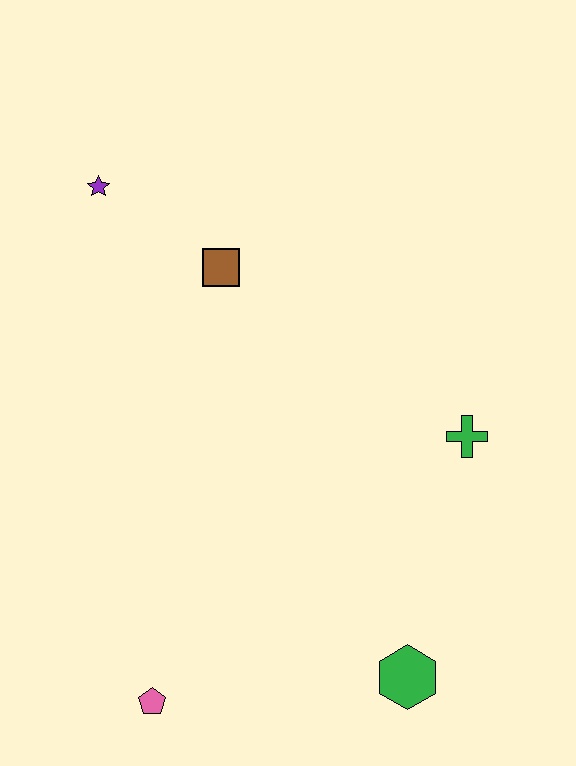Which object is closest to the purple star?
The brown square is closest to the purple star.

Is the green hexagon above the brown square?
No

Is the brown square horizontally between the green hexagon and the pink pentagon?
Yes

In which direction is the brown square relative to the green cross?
The brown square is to the left of the green cross.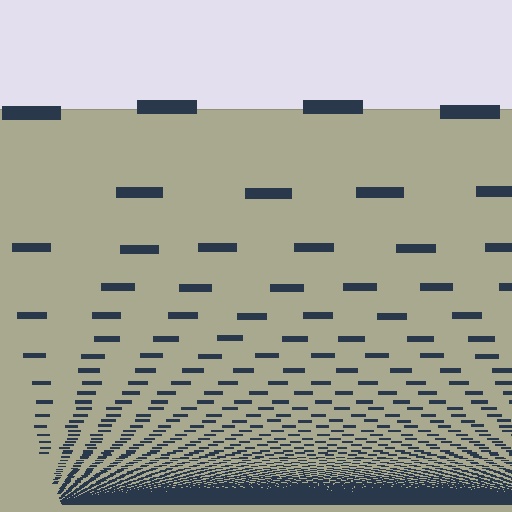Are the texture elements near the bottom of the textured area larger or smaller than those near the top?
Smaller. The gradient is inverted — elements near the bottom are smaller and denser.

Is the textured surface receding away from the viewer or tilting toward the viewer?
The surface appears to tilt toward the viewer. Texture elements get larger and sparser toward the top.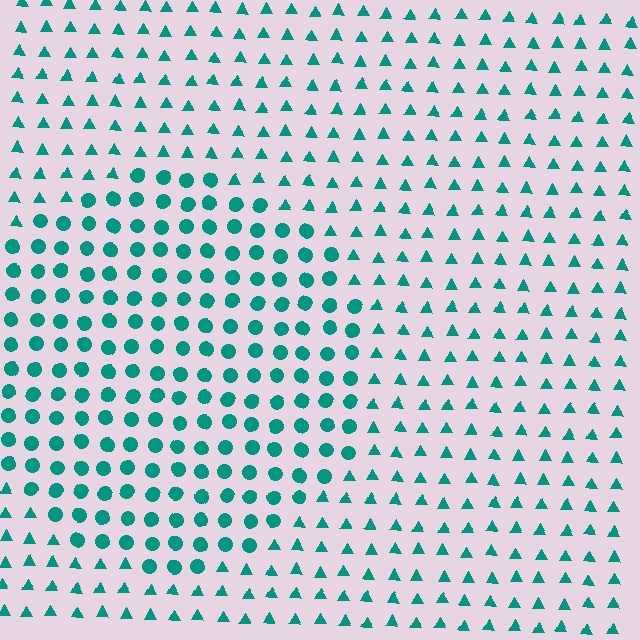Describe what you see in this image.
The image is filled with small teal elements arranged in a uniform grid. A circle-shaped region contains circles, while the surrounding area contains triangles. The boundary is defined purely by the change in element shape.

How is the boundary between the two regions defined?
The boundary is defined by a change in element shape: circles inside vs. triangles outside. All elements share the same color and spacing.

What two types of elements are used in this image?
The image uses circles inside the circle region and triangles outside it.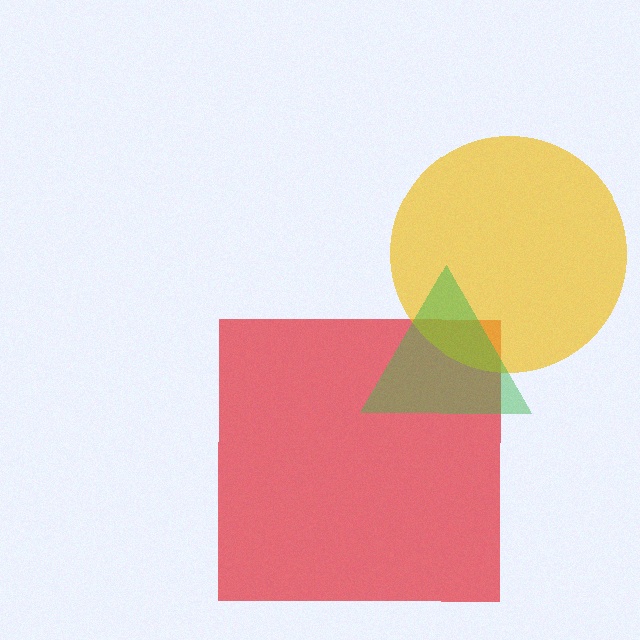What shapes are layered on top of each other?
The layered shapes are: a red square, a yellow circle, a green triangle.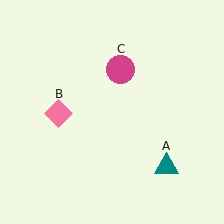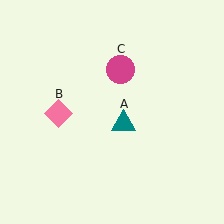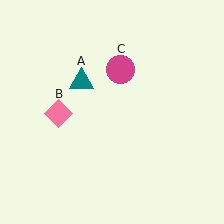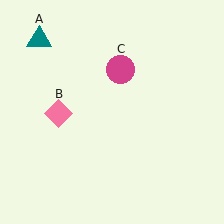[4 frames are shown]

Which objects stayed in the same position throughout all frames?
Pink diamond (object B) and magenta circle (object C) remained stationary.